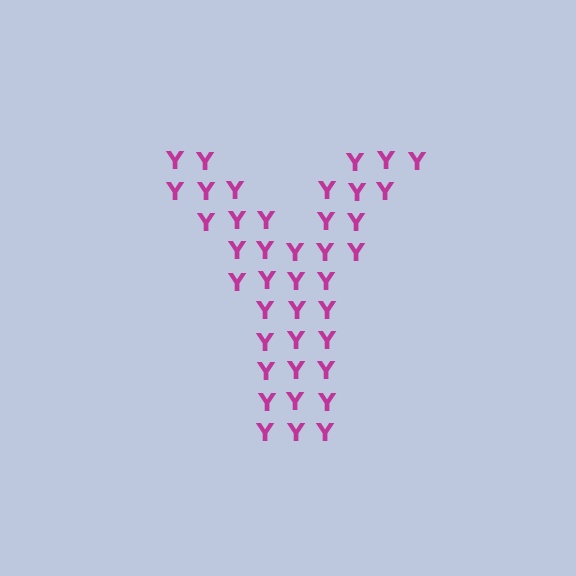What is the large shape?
The large shape is the letter Y.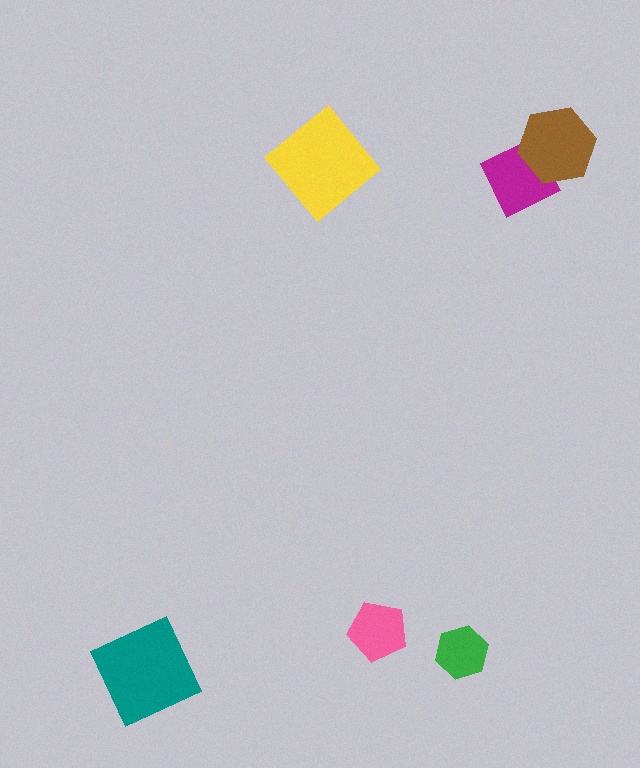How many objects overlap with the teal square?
0 objects overlap with the teal square.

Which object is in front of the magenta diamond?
The brown hexagon is in front of the magenta diamond.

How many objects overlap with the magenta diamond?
1 object overlaps with the magenta diamond.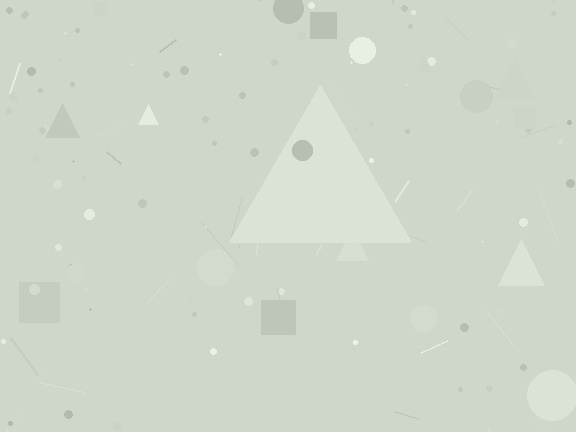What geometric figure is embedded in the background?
A triangle is embedded in the background.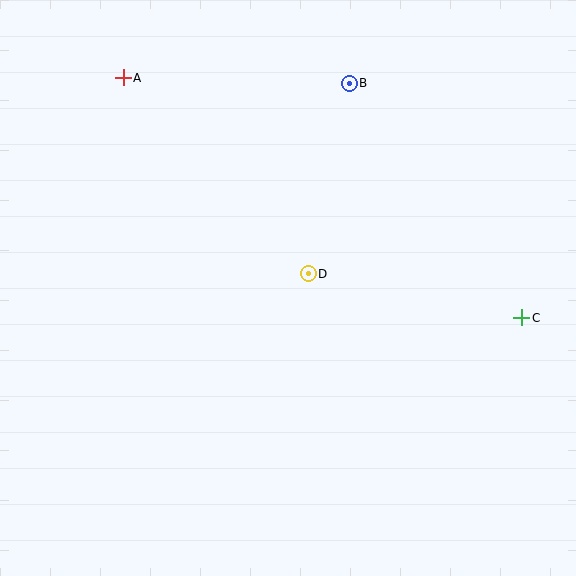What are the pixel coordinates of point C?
Point C is at (522, 318).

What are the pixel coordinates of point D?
Point D is at (308, 274).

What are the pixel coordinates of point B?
Point B is at (349, 83).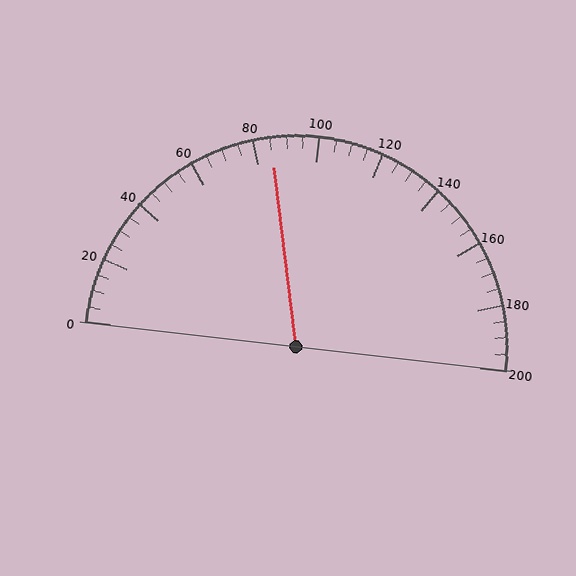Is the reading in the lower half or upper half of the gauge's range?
The reading is in the lower half of the range (0 to 200).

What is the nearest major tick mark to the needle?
The nearest major tick mark is 80.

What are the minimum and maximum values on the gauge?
The gauge ranges from 0 to 200.